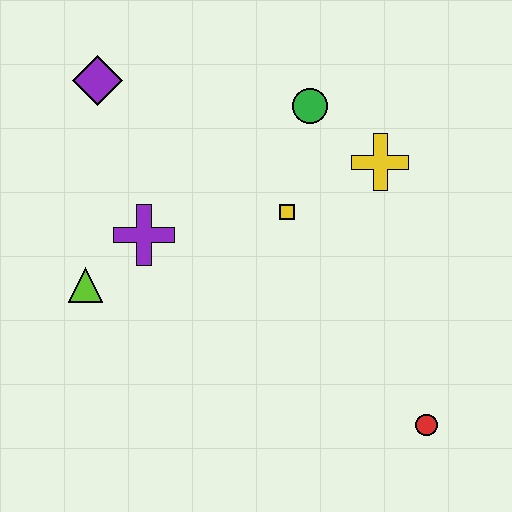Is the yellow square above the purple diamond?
No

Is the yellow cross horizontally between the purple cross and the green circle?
No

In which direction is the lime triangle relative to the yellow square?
The lime triangle is to the left of the yellow square.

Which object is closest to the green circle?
The yellow cross is closest to the green circle.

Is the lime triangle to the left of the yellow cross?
Yes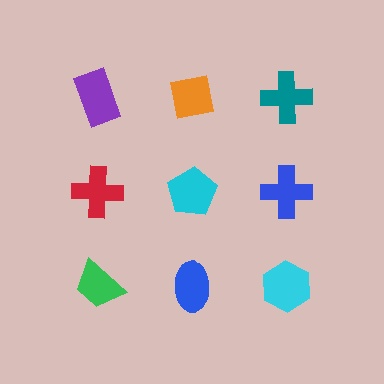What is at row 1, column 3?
A teal cross.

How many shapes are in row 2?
3 shapes.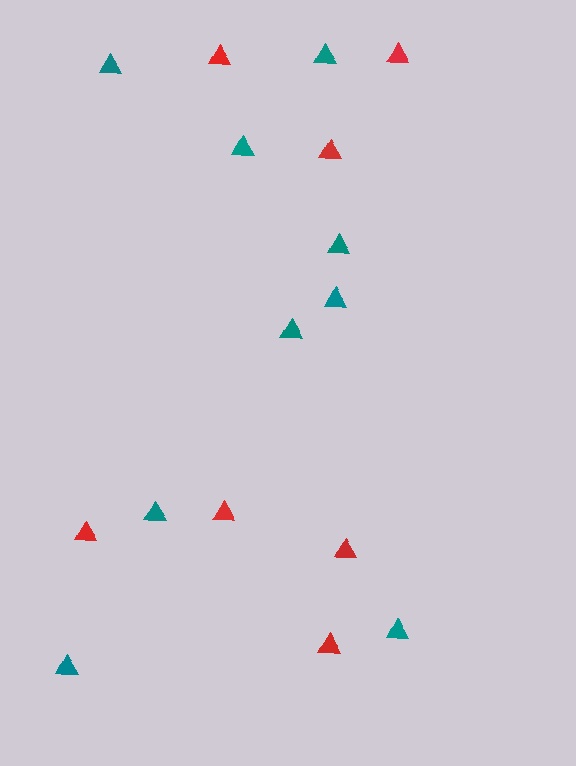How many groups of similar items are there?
There are 2 groups: one group of teal triangles (9) and one group of red triangles (7).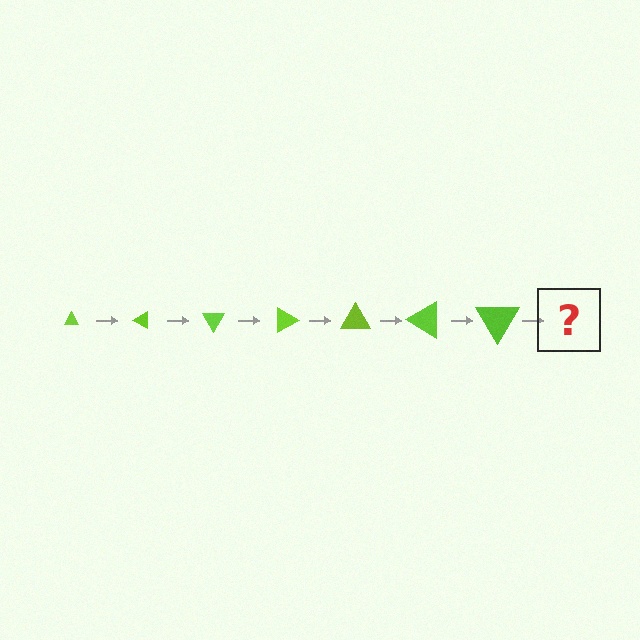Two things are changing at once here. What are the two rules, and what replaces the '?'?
The two rules are that the triangle grows larger each step and it rotates 30 degrees each step. The '?' should be a triangle, larger than the previous one and rotated 210 degrees from the start.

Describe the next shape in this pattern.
It should be a triangle, larger than the previous one and rotated 210 degrees from the start.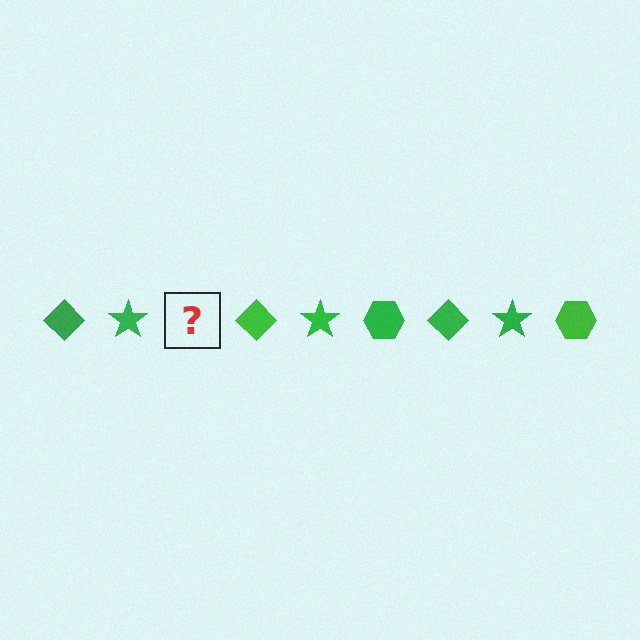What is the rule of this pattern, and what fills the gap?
The rule is that the pattern cycles through diamond, star, hexagon shapes in green. The gap should be filled with a green hexagon.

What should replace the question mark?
The question mark should be replaced with a green hexagon.